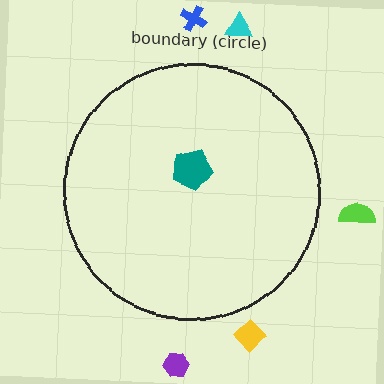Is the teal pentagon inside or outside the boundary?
Inside.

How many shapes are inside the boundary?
1 inside, 5 outside.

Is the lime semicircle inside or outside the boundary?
Outside.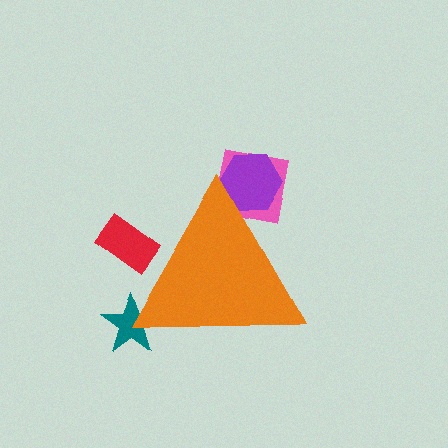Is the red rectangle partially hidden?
Yes, the red rectangle is partially hidden behind the orange triangle.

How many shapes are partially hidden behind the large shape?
4 shapes are partially hidden.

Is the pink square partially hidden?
Yes, the pink square is partially hidden behind the orange triangle.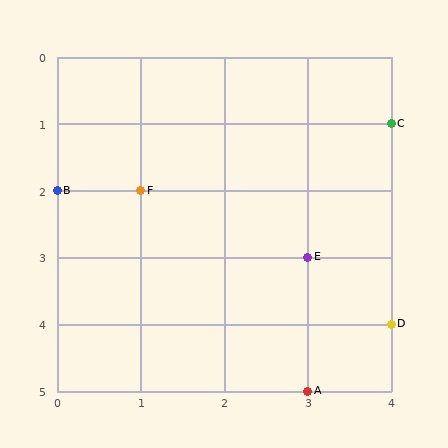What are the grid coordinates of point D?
Point D is at grid coordinates (4, 4).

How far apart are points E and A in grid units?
Points E and A are 2 rows apart.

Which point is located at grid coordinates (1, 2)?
Point F is at (1, 2).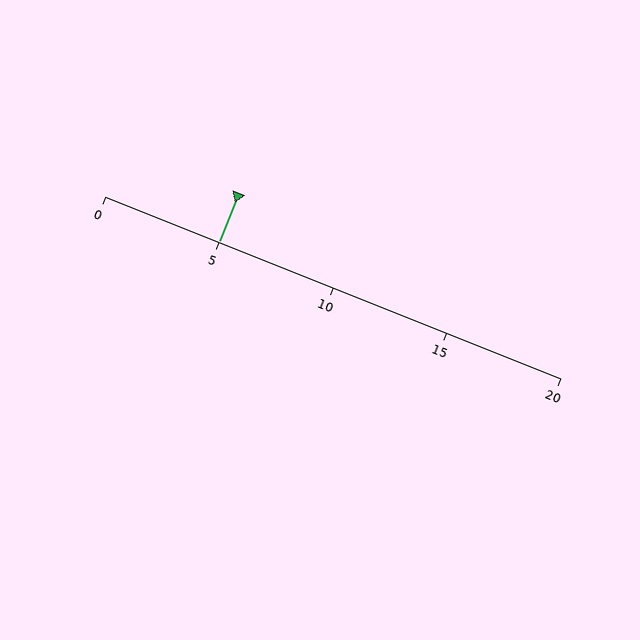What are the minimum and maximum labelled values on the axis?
The axis runs from 0 to 20.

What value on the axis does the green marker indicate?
The marker indicates approximately 5.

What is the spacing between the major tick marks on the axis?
The major ticks are spaced 5 apart.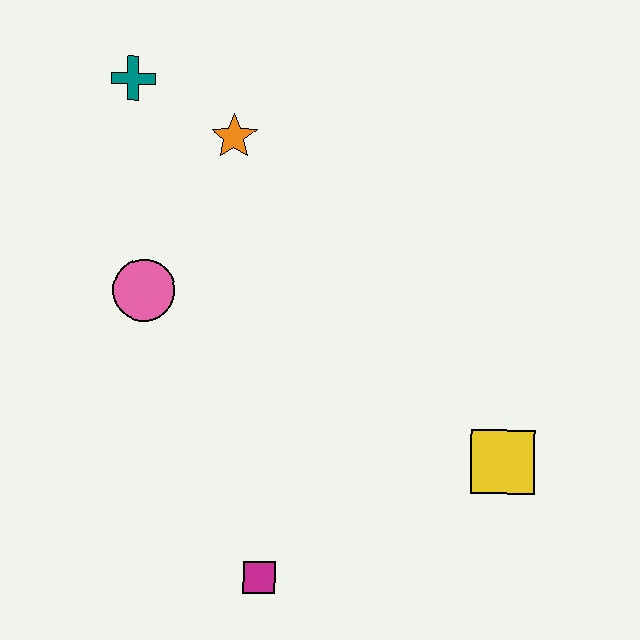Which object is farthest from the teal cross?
The yellow square is farthest from the teal cross.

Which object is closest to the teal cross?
The orange star is closest to the teal cross.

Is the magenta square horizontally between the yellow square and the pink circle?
Yes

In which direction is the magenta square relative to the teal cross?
The magenta square is below the teal cross.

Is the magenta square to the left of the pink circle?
No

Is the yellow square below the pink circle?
Yes